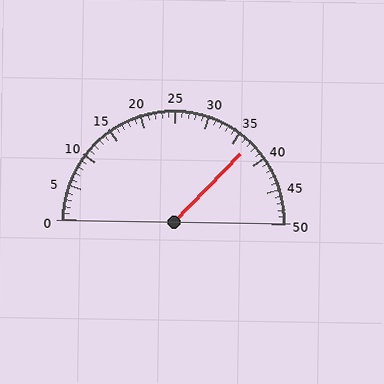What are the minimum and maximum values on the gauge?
The gauge ranges from 0 to 50.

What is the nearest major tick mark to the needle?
The nearest major tick mark is 35.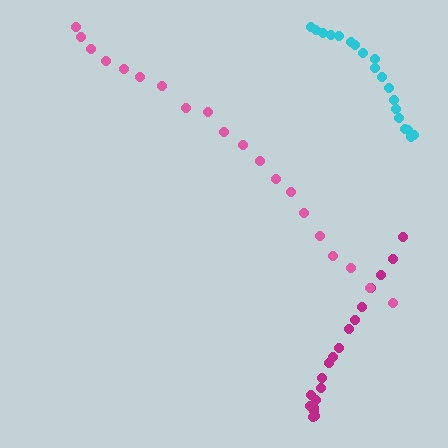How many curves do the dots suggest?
There are 3 distinct paths.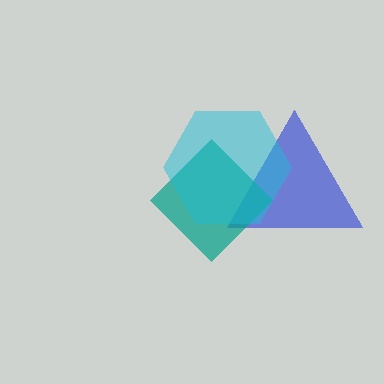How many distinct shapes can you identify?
There are 3 distinct shapes: a blue triangle, a teal diamond, a cyan hexagon.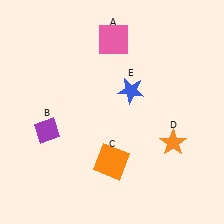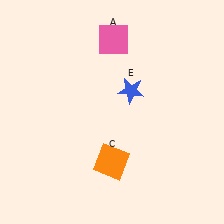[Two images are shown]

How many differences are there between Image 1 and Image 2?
There are 2 differences between the two images.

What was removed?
The purple diamond (B), the orange star (D) were removed in Image 2.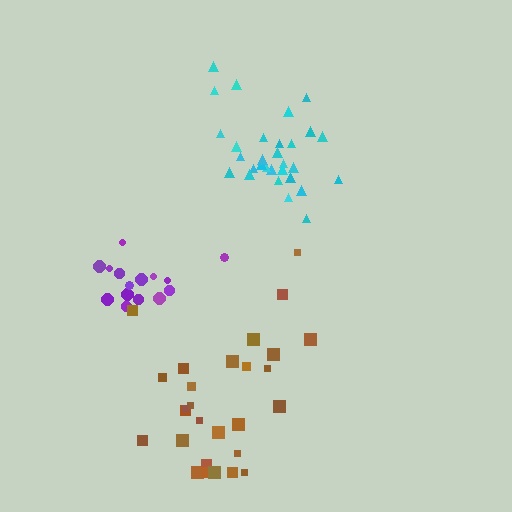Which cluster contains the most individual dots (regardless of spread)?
Cyan (30).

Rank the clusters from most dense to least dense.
purple, cyan, brown.